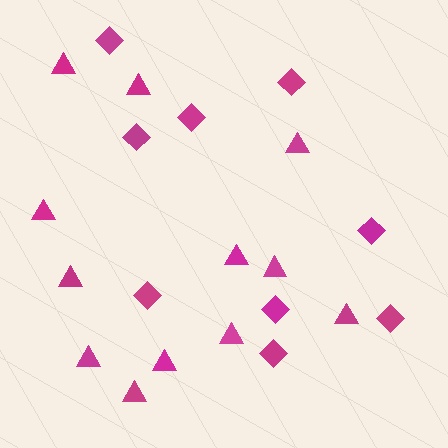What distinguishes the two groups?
There are 2 groups: one group of triangles (12) and one group of diamonds (9).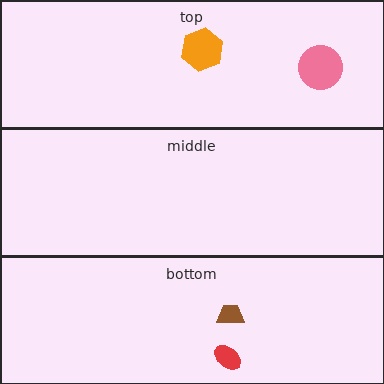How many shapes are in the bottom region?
2.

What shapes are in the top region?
The orange hexagon, the pink circle.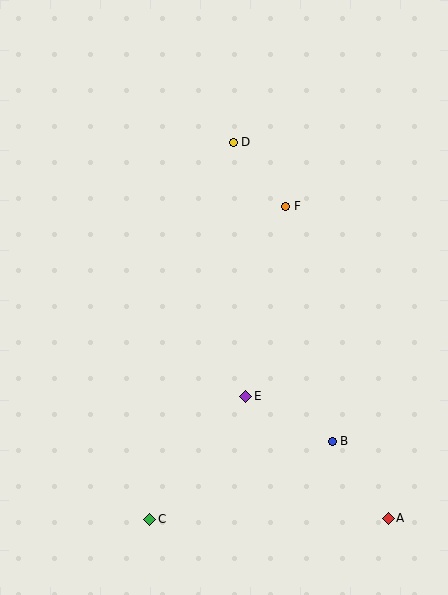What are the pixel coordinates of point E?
Point E is at (246, 396).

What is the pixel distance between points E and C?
The distance between E and C is 156 pixels.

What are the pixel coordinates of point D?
Point D is at (233, 142).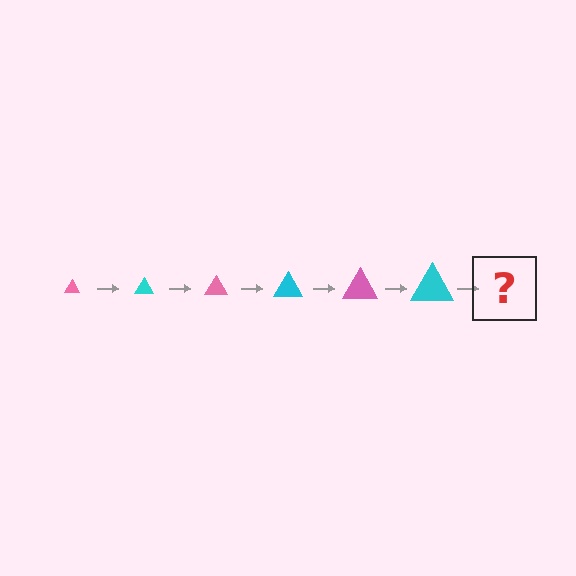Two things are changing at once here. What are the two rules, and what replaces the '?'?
The two rules are that the triangle grows larger each step and the color cycles through pink and cyan. The '?' should be a pink triangle, larger than the previous one.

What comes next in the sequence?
The next element should be a pink triangle, larger than the previous one.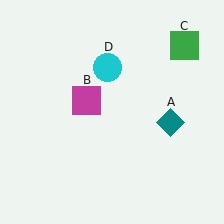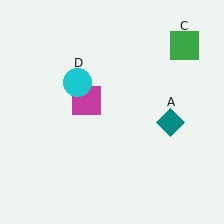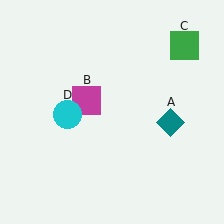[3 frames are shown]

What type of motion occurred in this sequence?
The cyan circle (object D) rotated counterclockwise around the center of the scene.